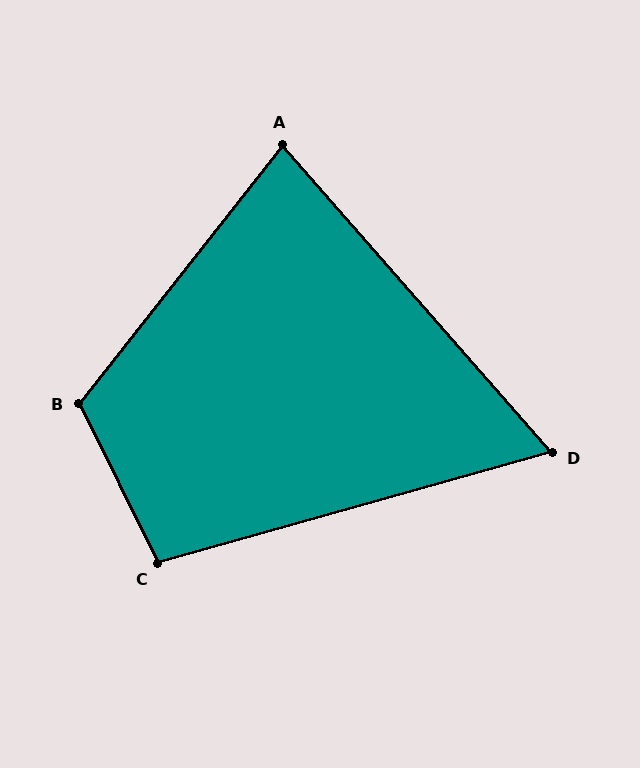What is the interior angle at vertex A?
Approximately 79 degrees (acute).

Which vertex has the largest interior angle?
B, at approximately 116 degrees.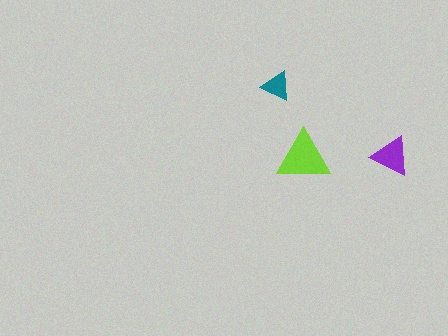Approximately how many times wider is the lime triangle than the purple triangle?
About 1.5 times wider.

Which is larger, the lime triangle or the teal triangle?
The lime one.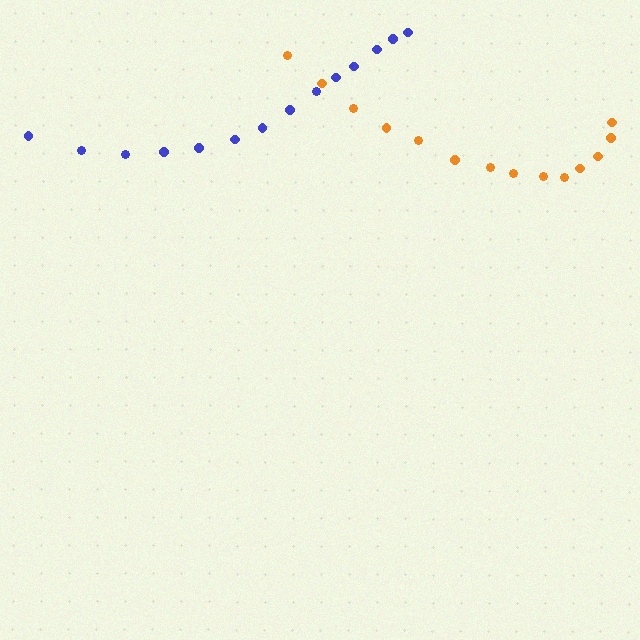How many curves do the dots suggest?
There are 2 distinct paths.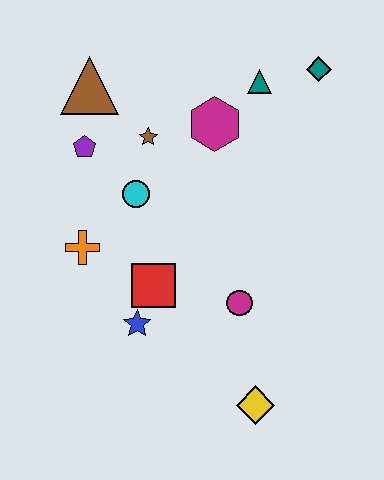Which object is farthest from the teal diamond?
The yellow diamond is farthest from the teal diamond.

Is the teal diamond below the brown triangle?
No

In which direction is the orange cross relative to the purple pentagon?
The orange cross is below the purple pentagon.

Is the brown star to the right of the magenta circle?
No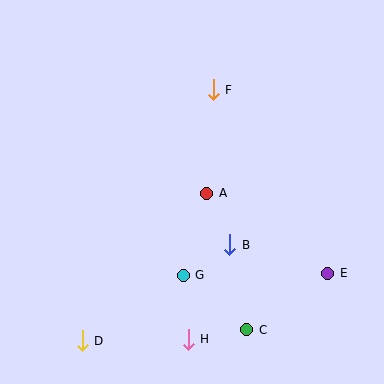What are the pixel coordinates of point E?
Point E is at (328, 273).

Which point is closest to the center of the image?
Point A at (207, 193) is closest to the center.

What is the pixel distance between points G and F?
The distance between G and F is 188 pixels.